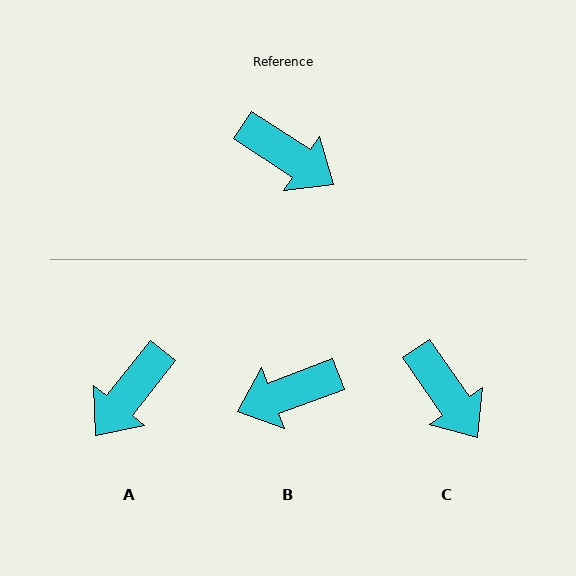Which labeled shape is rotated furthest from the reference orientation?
B, about 127 degrees away.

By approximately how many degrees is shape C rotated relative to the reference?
Approximately 23 degrees clockwise.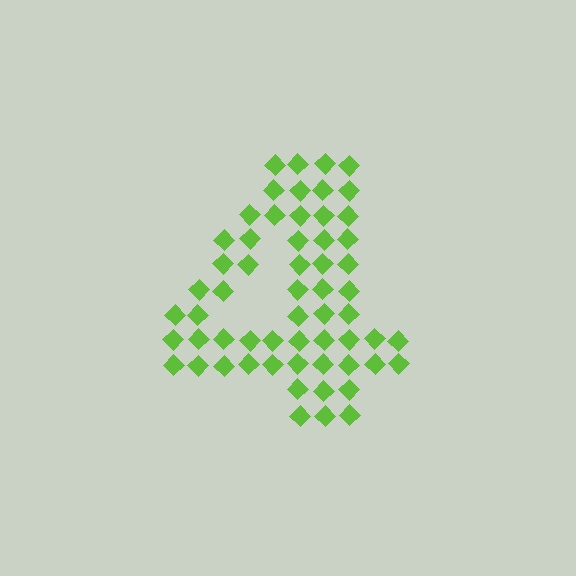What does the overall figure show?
The overall figure shows the digit 4.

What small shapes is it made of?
It is made of small diamonds.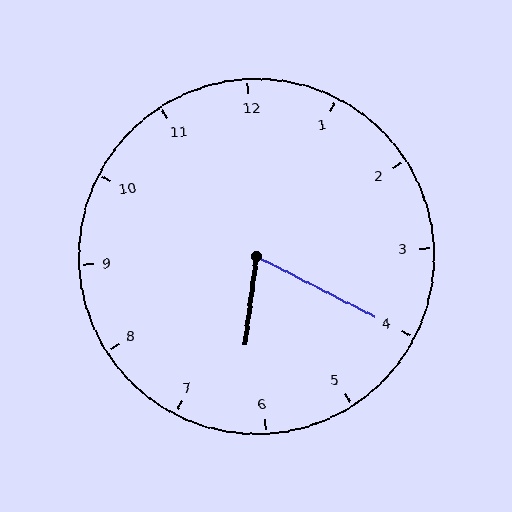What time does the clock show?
6:20.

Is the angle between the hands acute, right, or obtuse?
It is acute.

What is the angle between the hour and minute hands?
Approximately 70 degrees.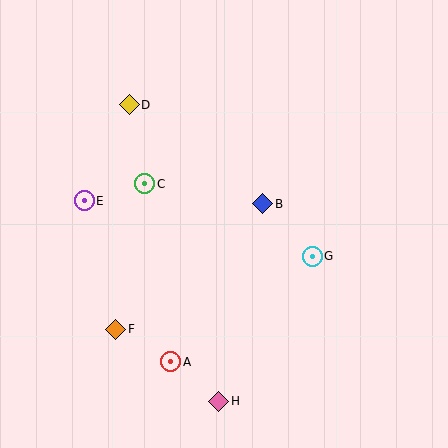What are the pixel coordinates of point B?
Point B is at (263, 204).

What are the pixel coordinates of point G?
Point G is at (312, 256).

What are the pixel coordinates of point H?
Point H is at (219, 401).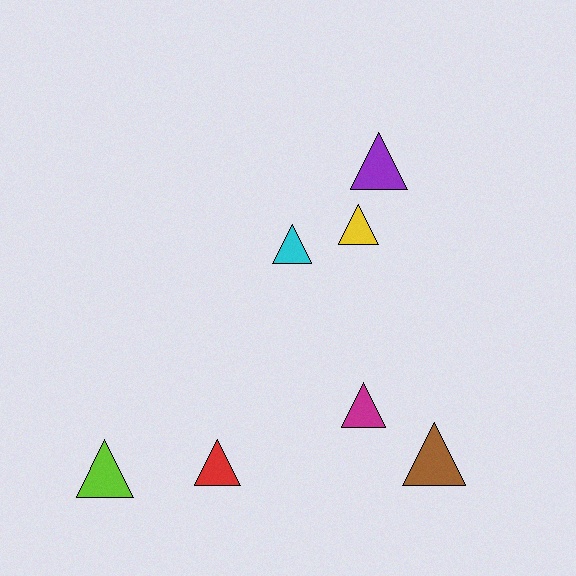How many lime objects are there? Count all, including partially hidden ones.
There is 1 lime object.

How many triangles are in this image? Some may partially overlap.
There are 7 triangles.